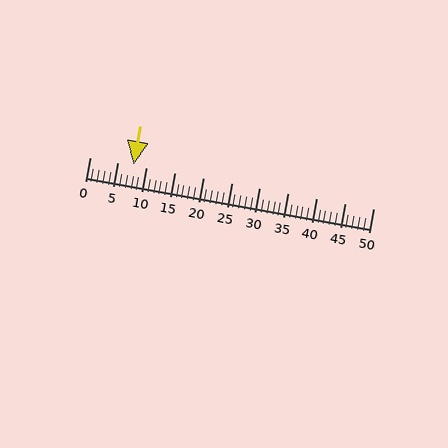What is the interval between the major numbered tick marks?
The major tick marks are spaced 5 units apart.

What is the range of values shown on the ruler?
The ruler shows values from 0 to 50.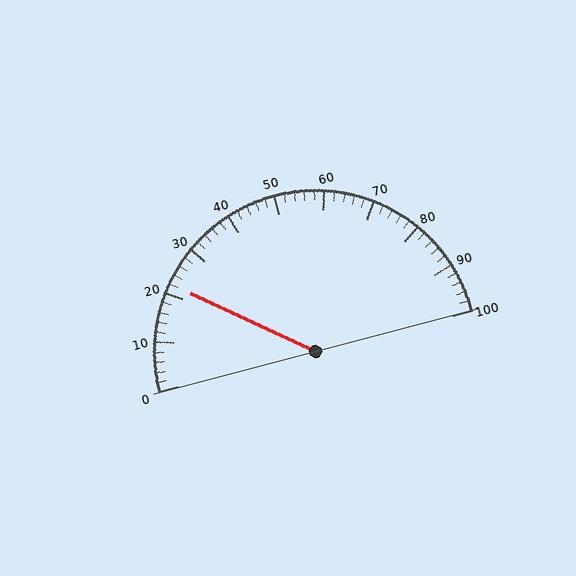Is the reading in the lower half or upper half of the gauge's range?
The reading is in the lower half of the range (0 to 100).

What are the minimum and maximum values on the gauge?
The gauge ranges from 0 to 100.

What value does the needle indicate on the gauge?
The needle indicates approximately 22.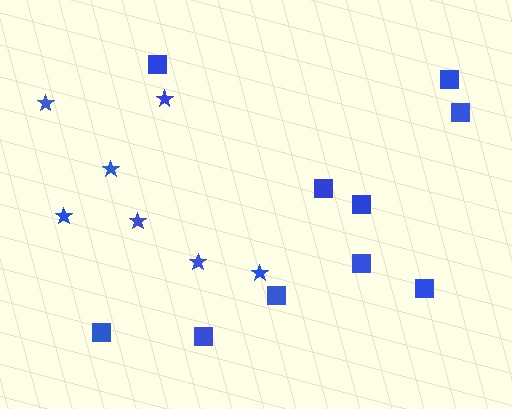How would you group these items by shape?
There are 2 groups: one group of stars (7) and one group of squares (10).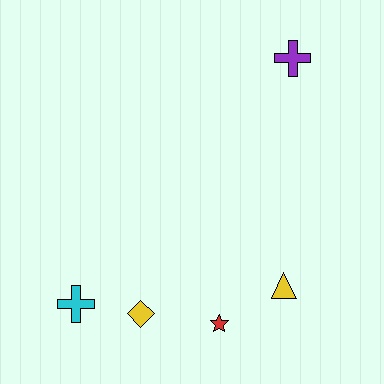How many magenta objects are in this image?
There are no magenta objects.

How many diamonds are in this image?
There is 1 diamond.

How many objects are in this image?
There are 5 objects.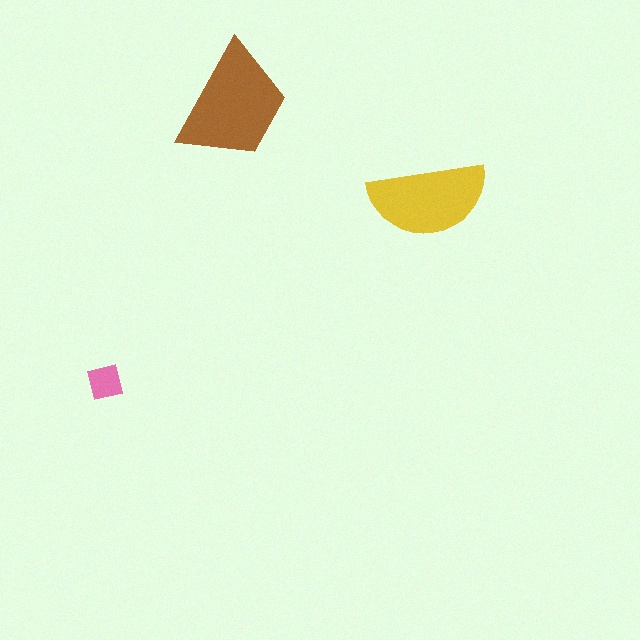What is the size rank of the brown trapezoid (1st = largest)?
1st.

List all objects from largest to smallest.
The brown trapezoid, the yellow semicircle, the pink square.